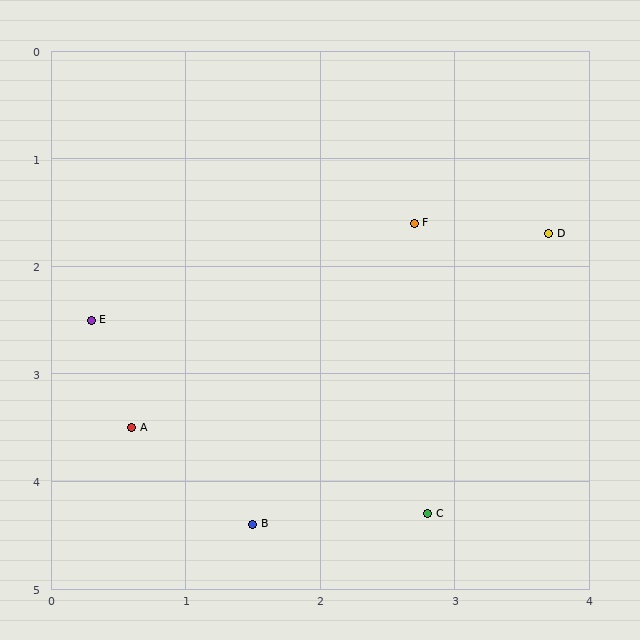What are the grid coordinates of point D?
Point D is at approximately (3.7, 1.7).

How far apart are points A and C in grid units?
Points A and C are about 2.3 grid units apart.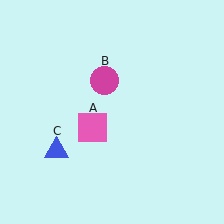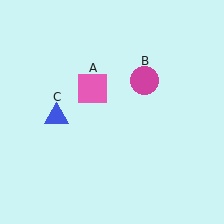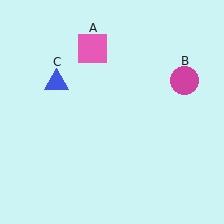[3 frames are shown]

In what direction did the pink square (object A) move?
The pink square (object A) moved up.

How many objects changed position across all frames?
3 objects changed position: pink square (object A), magenta circle (object B), blue triangle (object C).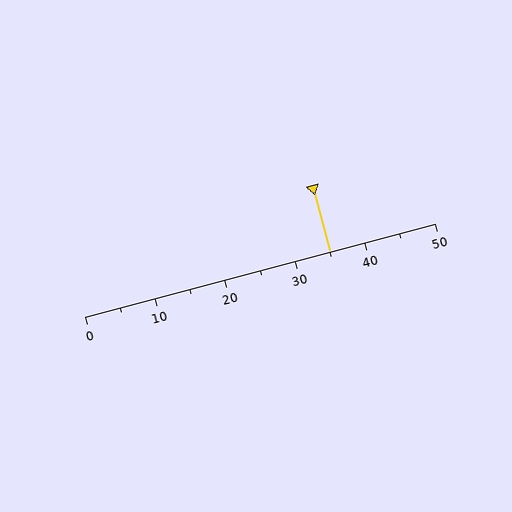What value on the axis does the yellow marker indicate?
The marker indicates approximately 35.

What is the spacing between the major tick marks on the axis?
The major ticks are spaced 10 apart.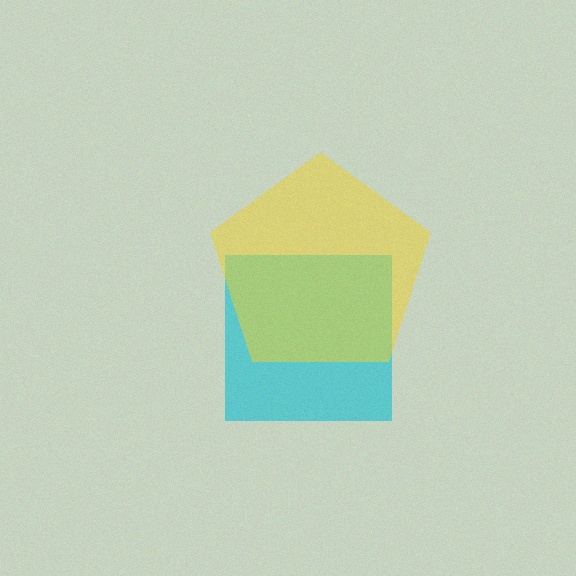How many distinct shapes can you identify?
There are 2 distinct shapes: a cyan square, a yellow pentagon.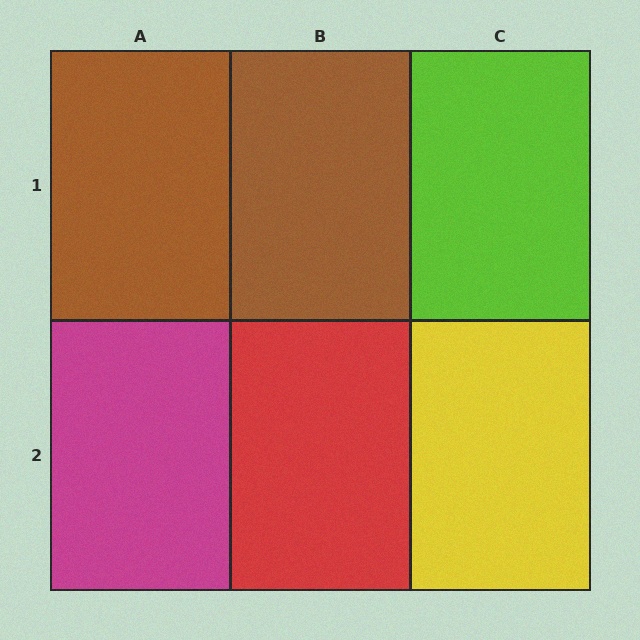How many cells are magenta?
1 cell is magenta.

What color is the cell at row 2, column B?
Red.